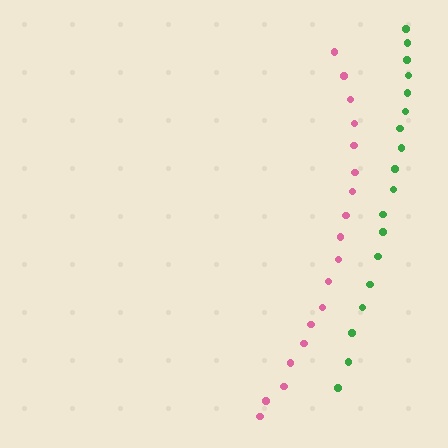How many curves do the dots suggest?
There are 2 distinct paths.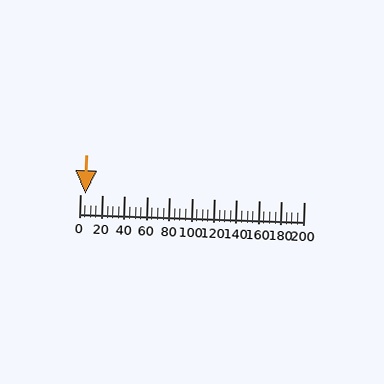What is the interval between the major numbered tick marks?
The major tick marks are spaced 20 units apart.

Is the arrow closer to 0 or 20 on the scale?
The arrow is closer to 0.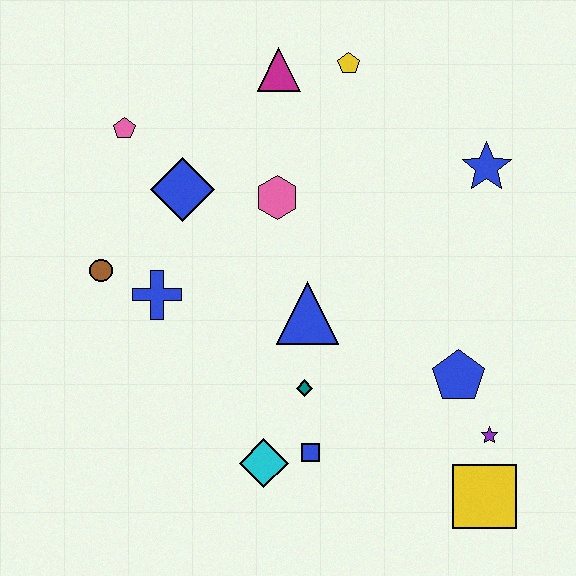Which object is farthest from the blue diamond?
The yellow square is farthest from the blue diamond.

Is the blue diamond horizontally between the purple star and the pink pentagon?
Yes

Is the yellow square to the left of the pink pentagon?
No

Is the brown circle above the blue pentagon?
Yes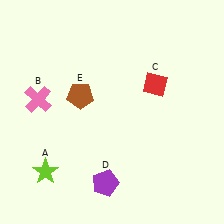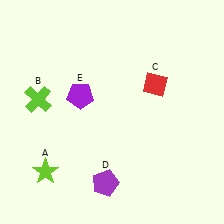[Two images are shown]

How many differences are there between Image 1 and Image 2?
There are 2 differences between the two images.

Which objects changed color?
B changed from pink to lime. E changed from brown to purple.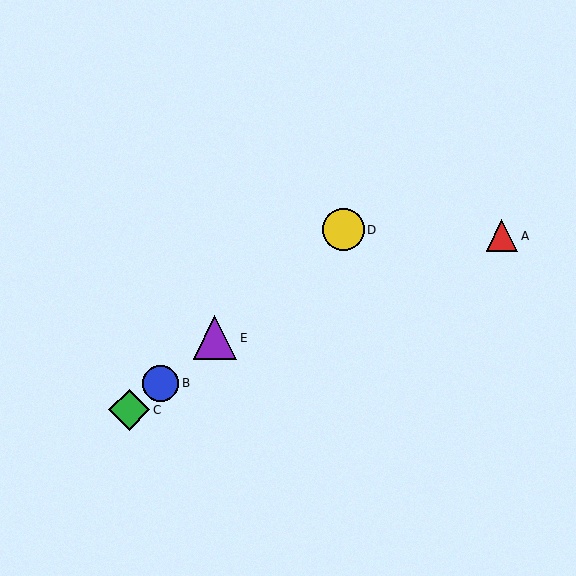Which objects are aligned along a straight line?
Objects B, C, D, E are aligned along a straight line.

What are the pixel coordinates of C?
Object C is at (129, 410).